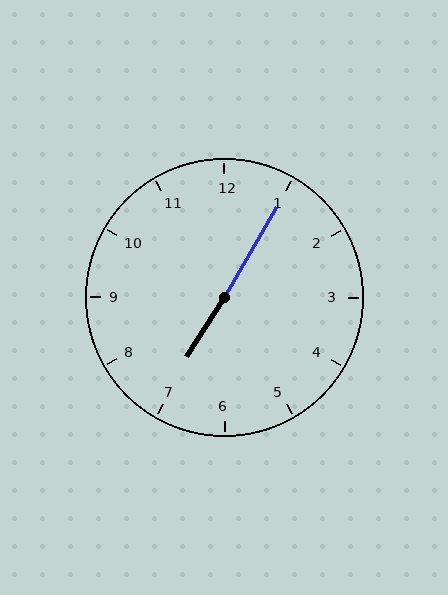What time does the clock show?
7:05.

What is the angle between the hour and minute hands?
Approximately 178 degrees.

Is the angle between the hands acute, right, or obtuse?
It is obtuse.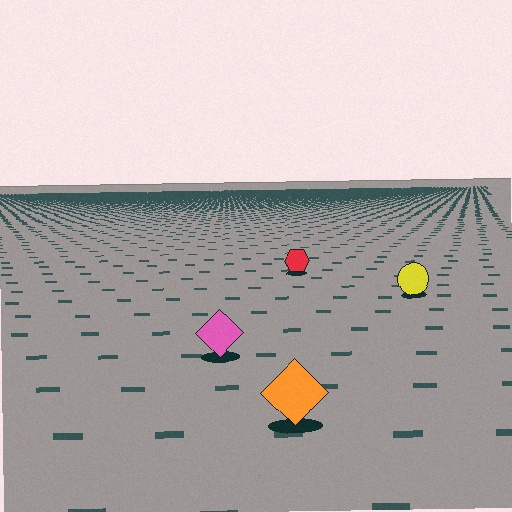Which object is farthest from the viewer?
The red hexagon is farthest from the viewer. It appears smaller and the ground texture around it is denser.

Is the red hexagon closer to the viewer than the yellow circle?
No. The yellow circle is closer — you can tell from the texture gradient: the ground texture is coarser near it.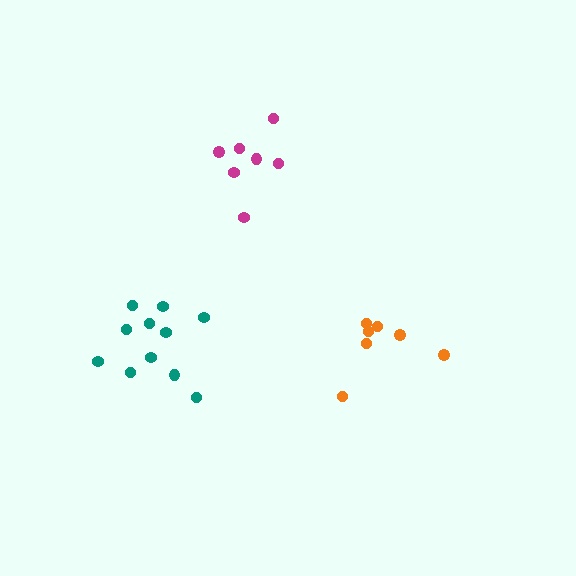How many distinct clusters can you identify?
There are 3 distinct clusters.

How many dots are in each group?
Group 1: 11 dots, Group 2: 7 dots, Group 3: 7 dots (25 total).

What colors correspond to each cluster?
The clusters are colored: teal, orange, magenta.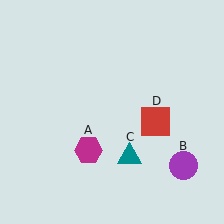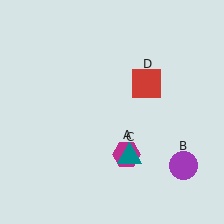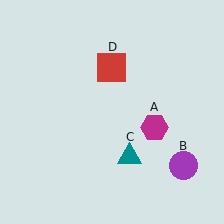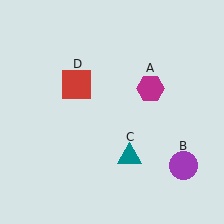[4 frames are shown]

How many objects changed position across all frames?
2 objects changed position: magenta hexagon (object A), red square (object D).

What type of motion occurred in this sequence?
The magenta hexagon (object A), red square (object D) rotated counterclockwise around the center of the scene.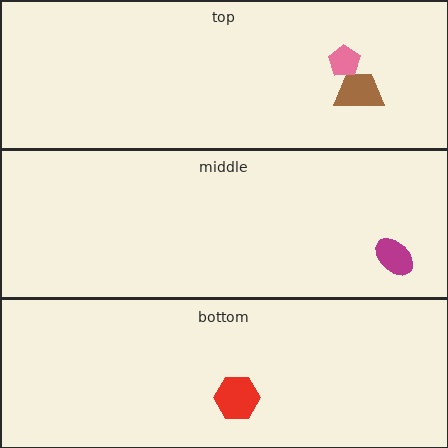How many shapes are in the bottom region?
1.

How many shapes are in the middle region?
1.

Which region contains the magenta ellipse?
The middle region.